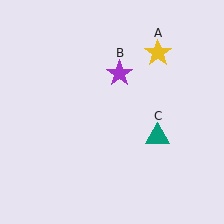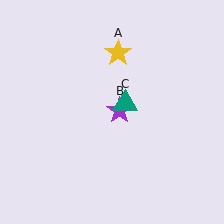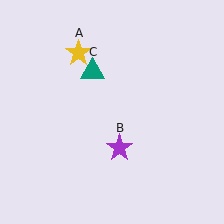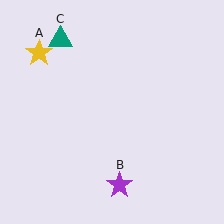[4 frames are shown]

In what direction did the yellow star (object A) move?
The yellow star (object A) moved left.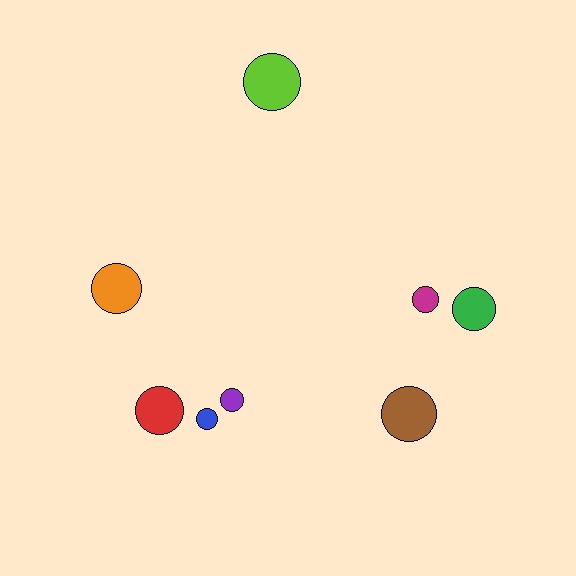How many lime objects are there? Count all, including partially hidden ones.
There is 1 lime object.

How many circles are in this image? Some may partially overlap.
There are 8 circles.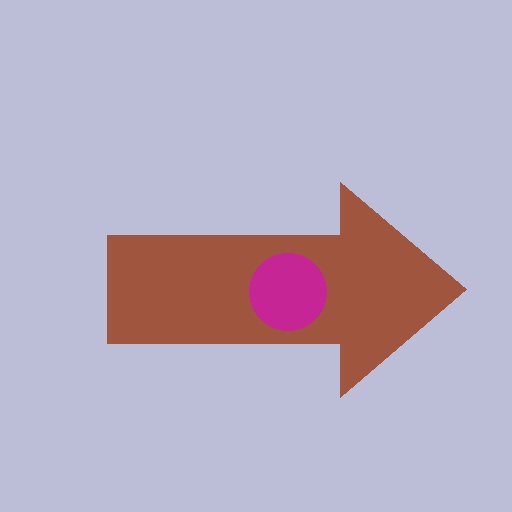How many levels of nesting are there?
2.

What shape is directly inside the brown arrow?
The magenta circle.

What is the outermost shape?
The brown arrow.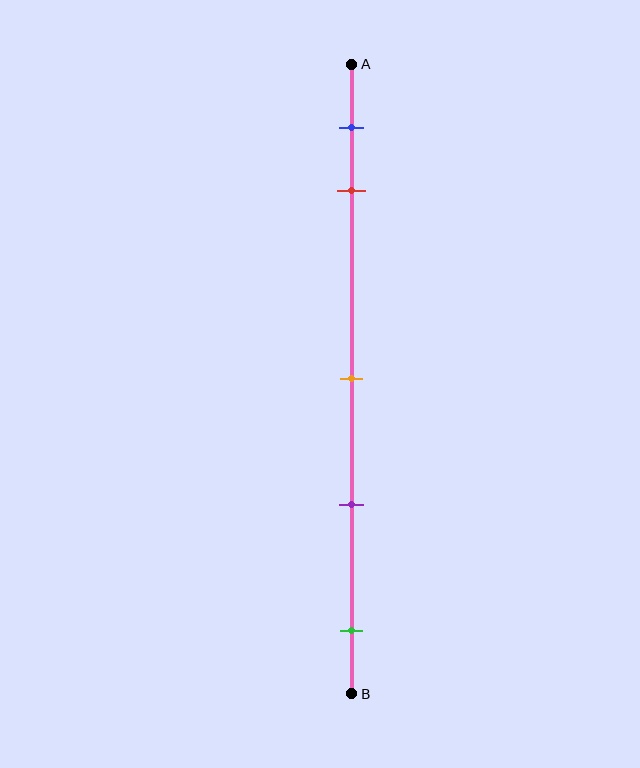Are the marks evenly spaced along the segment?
No, the marks are not evenly spaced.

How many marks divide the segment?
There are 5 marks dividing the segment.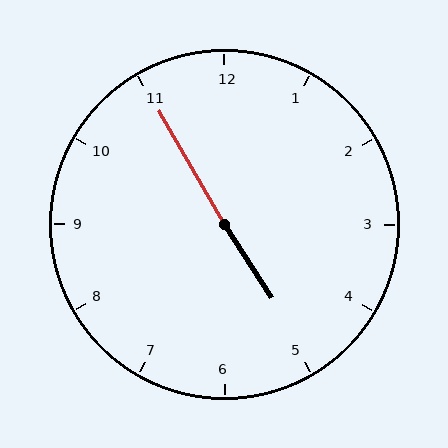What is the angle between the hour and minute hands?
Approximately 178 degrees.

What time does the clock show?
4:55.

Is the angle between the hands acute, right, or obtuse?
It is obtuse.